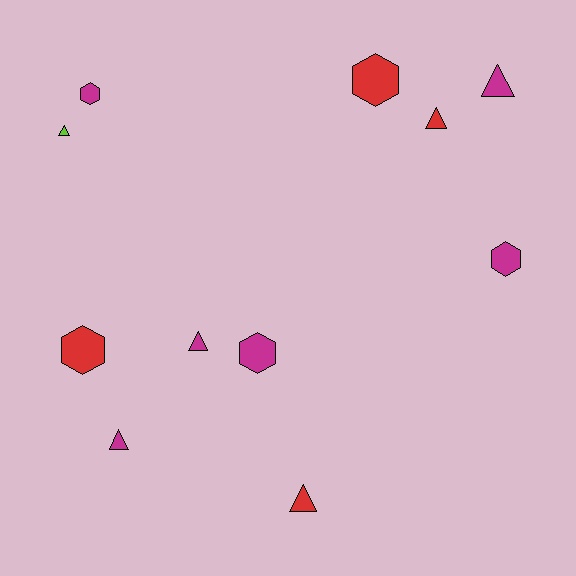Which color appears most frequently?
Magenta, with 6 objects.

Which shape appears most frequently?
Triangle, with 6 objects.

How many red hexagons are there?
There are 2 red hexagons.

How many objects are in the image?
There are 11 objects.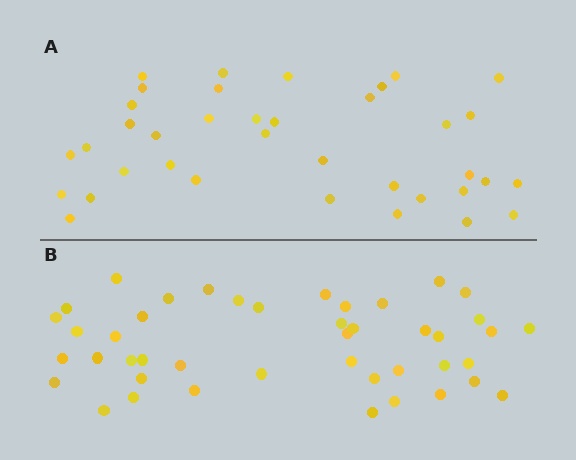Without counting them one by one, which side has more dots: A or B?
Region B (the bottom region) has more dots.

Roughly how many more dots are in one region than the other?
Region B has roughly 8 or so more dots than region A.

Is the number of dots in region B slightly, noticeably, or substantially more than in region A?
Region B has only slightly more — the two regions are fairly close. The ratio is roughly 1.2 to 1.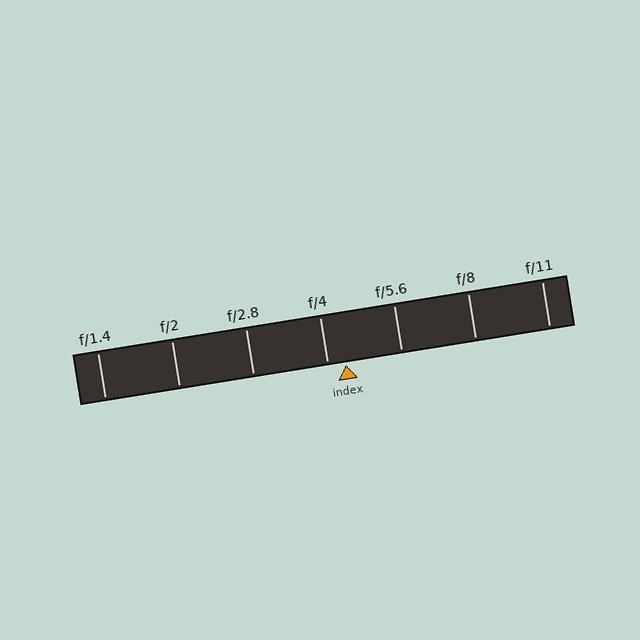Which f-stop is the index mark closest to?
The index mark is closest to f/4.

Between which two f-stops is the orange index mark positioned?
The index mark is between f/4 and f/5.6.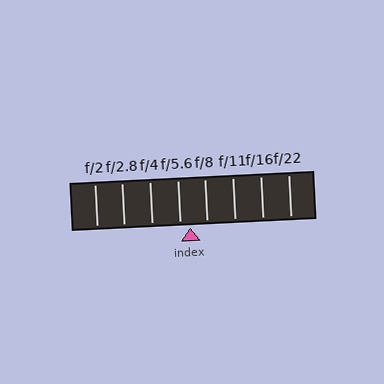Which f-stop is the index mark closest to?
The index mark is closest to f/5.6.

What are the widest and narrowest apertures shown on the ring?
The widest aperture shown is f/2 and the narrowest is f/22.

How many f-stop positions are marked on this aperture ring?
There are 8 f-stop positions marked.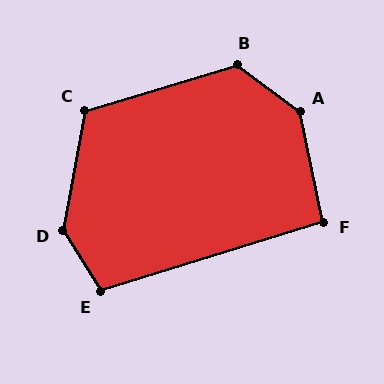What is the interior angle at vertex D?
Approximately 138 degrees (obtuse).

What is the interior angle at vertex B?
Approximately 127 degrees (obtuse).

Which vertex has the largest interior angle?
A, at approximately 138 degrees.